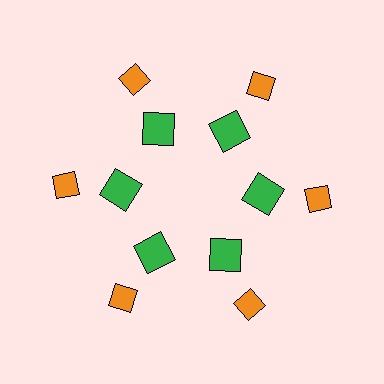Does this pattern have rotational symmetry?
Yes, this pattern has 6-fold rotational symmetry. It looks the same after rotating 60 degrees around the center.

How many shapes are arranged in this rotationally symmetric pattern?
There are 12 shapes, arranged in 6 groups of 2.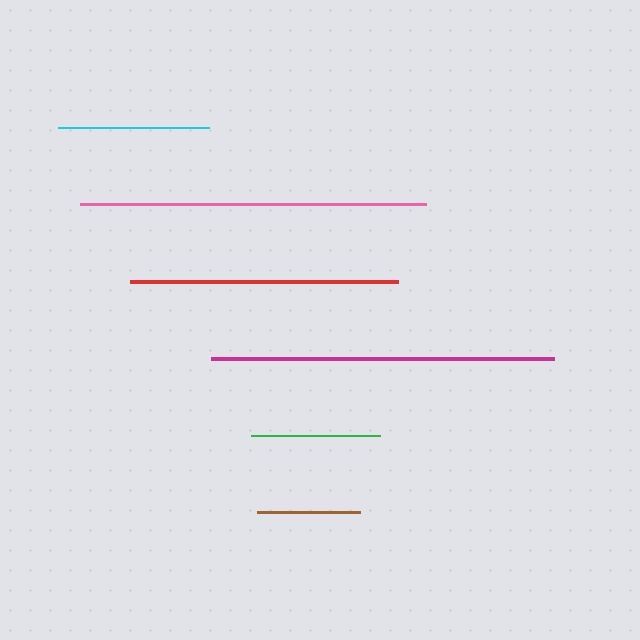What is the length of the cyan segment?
The cyan segment is approximately 151 pixels long.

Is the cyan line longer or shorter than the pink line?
The pink line is longer than the cyan line.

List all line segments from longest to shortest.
From longest to shortest: pink, magenta, red, cyan, green, brown.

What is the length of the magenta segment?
The magenta segment is approximately 343 pixels long.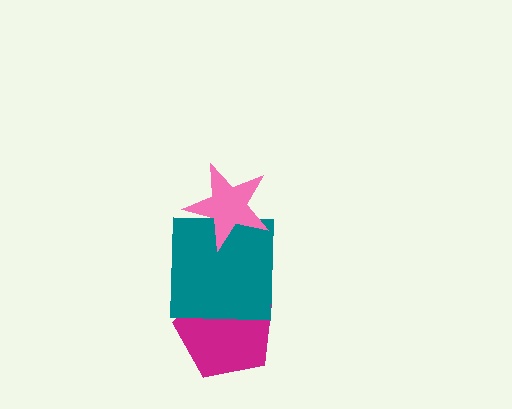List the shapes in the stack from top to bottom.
From top to bottom: the pink star, the teal square, the magenta pentagon.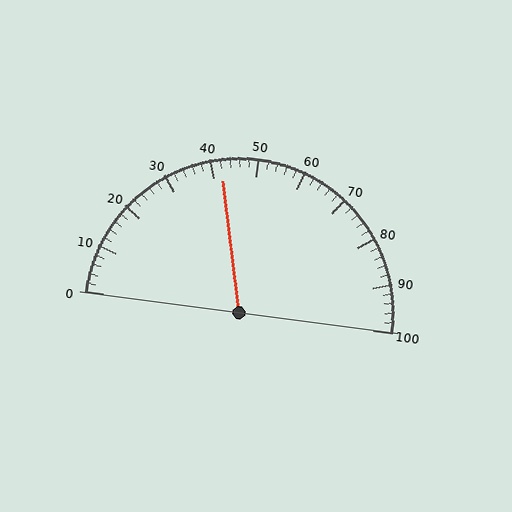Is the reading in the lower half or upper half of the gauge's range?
The reading is in the lower half of the range (0 to 100).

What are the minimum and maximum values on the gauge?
The gauge ranges from 0 to 100.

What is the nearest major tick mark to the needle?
The nearest major tick mark is 40.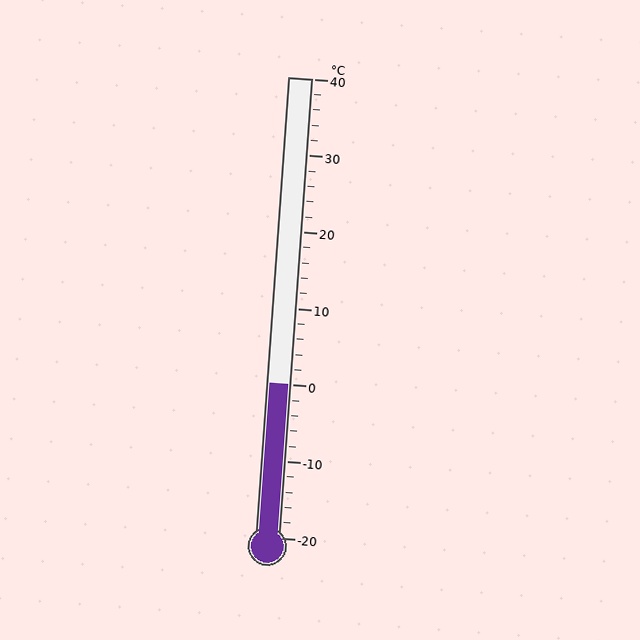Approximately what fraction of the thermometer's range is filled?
The thermometer is filled to approximately 35% of its range.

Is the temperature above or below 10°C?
The temperature is below 10°C.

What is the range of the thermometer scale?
The thermometer scale ranges from -20°C to 40°C.